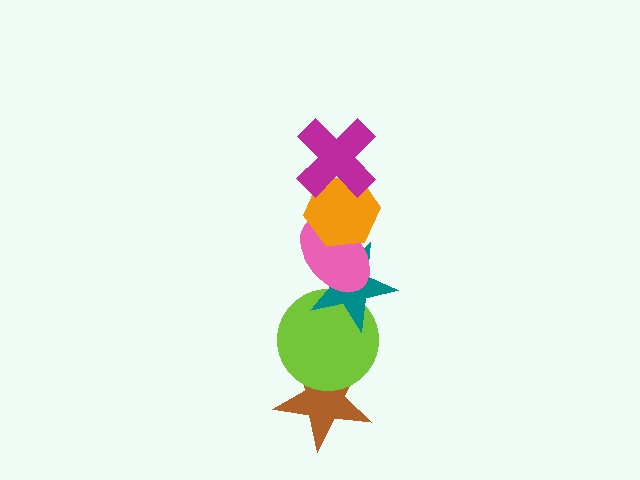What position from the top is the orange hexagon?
The orange hexagon is 2nd from the top.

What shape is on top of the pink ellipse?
The orange hexagon is on top of the pink ellipse.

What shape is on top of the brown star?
The lime circle is on top of the brown star.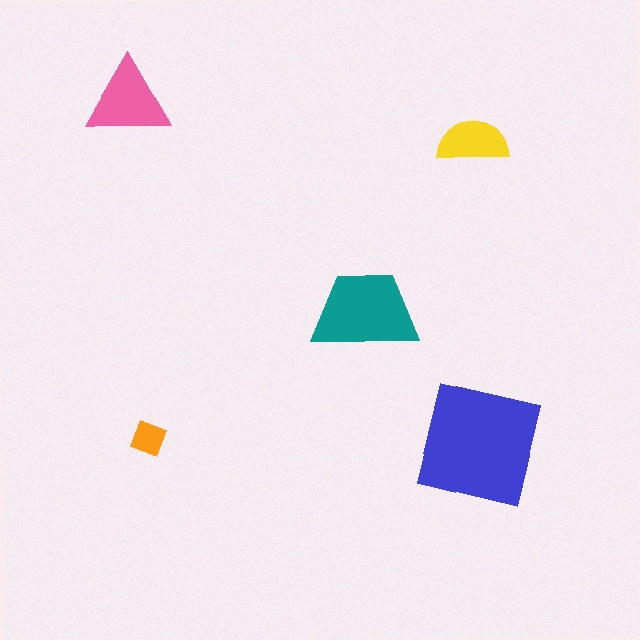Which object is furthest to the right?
The blue square is rightmost.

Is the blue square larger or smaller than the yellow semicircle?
Larger.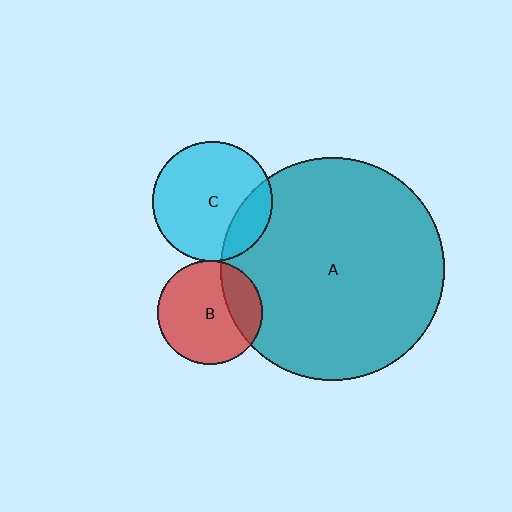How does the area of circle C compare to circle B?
Approximately 1.3 times.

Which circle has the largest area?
Circle A (teal).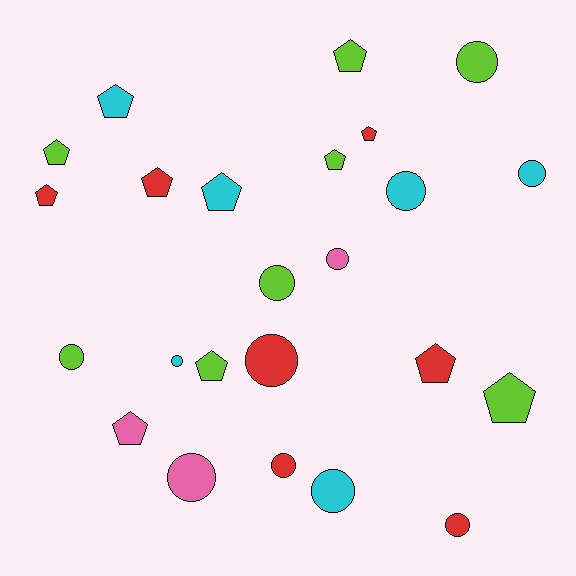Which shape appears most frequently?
Circle, with 12 objects.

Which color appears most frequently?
Lime, with 8 objects.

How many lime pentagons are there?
There are 5 lime pentagons.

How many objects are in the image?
There are 24 objects.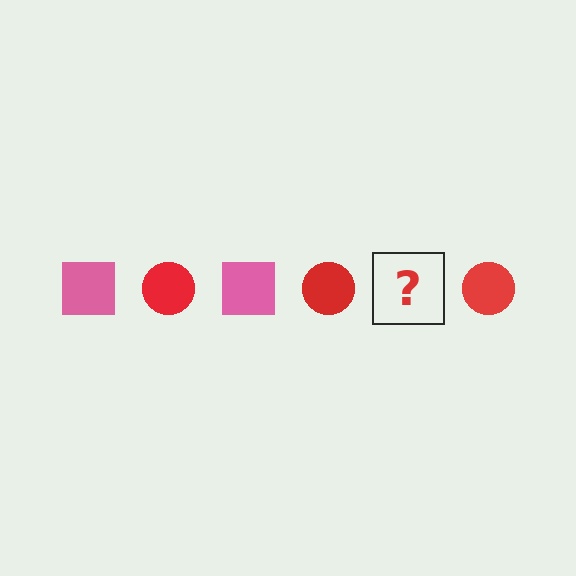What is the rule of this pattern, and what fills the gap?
The rule is that the pattern alternates between pink square and red circle. The gap should be filled with a pink square.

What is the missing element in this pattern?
The missing element is a pink square.